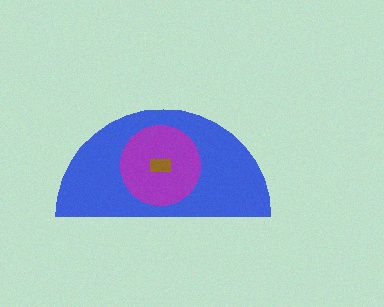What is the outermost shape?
The blue semicircle.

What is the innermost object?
The brown rectangle.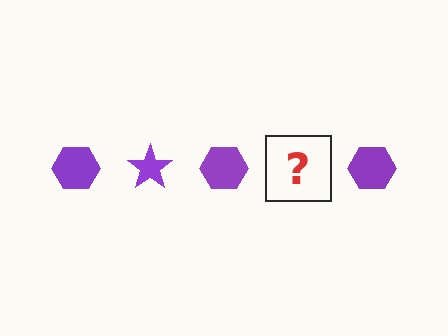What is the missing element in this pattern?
The missing element is a purple star.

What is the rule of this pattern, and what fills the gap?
The rule is that the pattern cycles through hexagon, star shapes in purple. The gap should be filled with a purple star.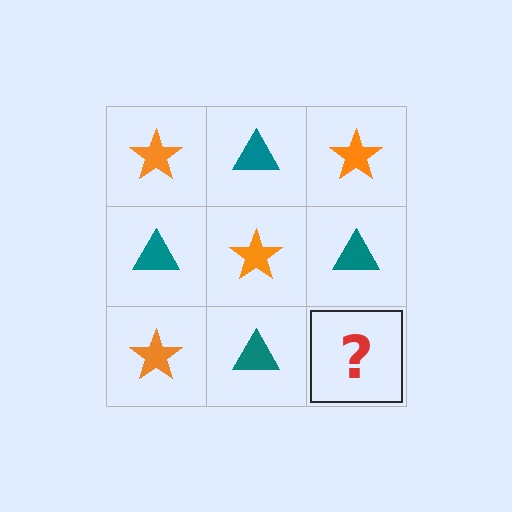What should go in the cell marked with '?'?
The missing cell should contain an orange star.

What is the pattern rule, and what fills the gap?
The rule is that it alternates orange star and teal triangle in a checkerboard pattern. The gap should be filled with an orange star.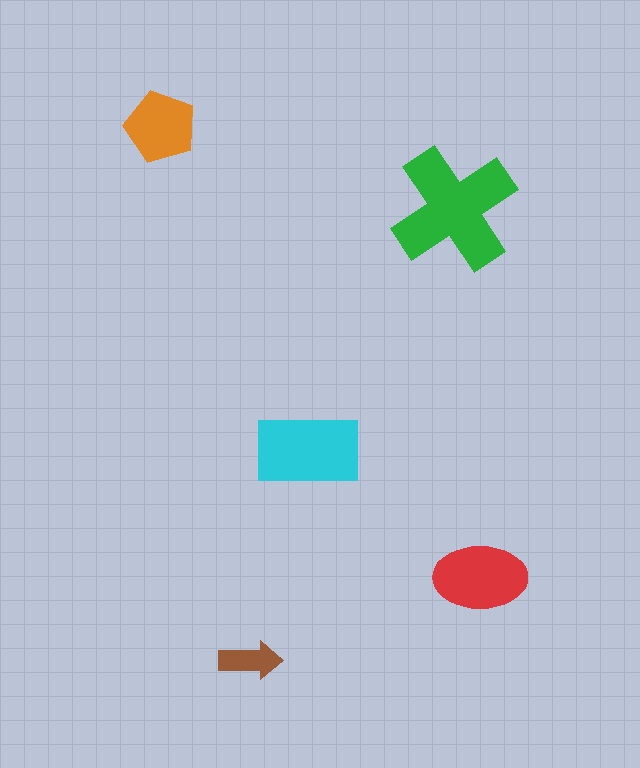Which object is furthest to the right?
The red ellipse is rightmost.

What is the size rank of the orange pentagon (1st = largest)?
4th.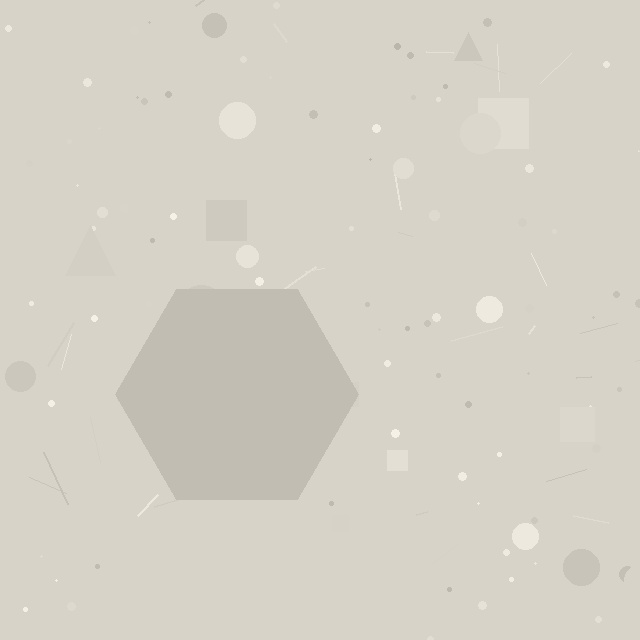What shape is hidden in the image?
A hexagon is hidden in the image.